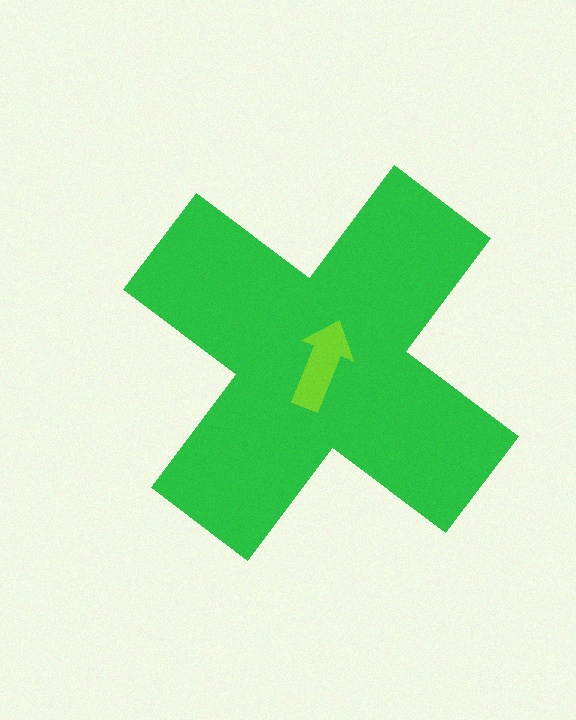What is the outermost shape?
The green cross.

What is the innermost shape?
The lime arrow.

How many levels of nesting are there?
2.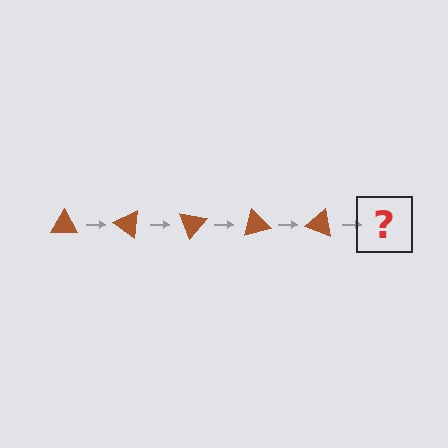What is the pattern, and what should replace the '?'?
The pattern is that the triangle rotates 35 degrees each step. The '?' should be a brown triangle rotated 175 degrees.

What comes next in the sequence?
The next element should be a brown triangle rotated 175 degrees.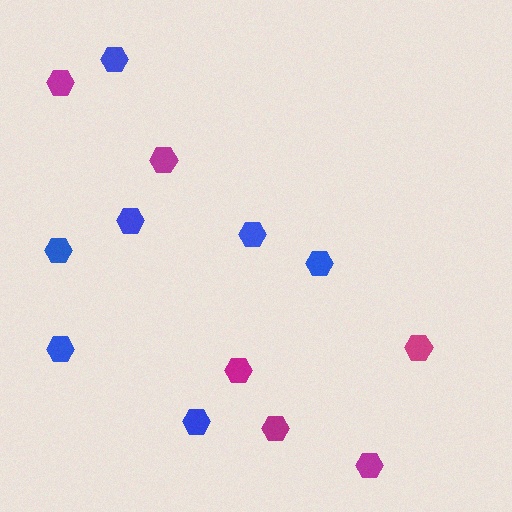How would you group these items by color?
There are 2 groups: one group of blue hexagons (7) and one group of magenta hexagons (6).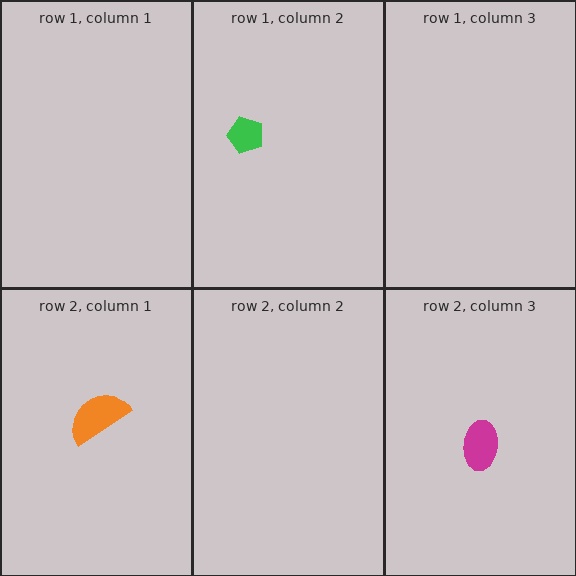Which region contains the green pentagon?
The row 1, column 2 region.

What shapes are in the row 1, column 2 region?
The green pentagon.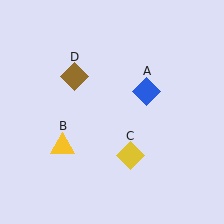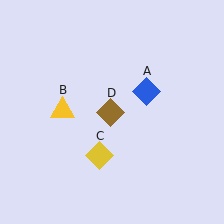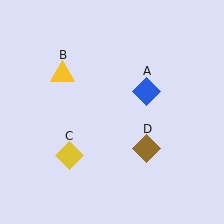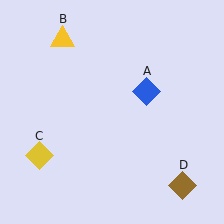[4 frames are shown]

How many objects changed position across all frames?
3 objects changed position: yellow triangle (object B), yellow diamond (object C), brown diamond (object D).